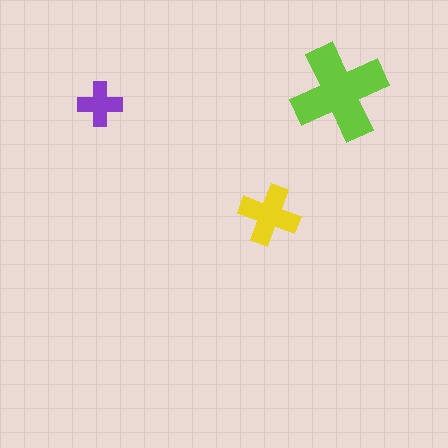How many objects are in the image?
There are 3 objects in the image.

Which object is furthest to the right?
The lime cross is rightmost.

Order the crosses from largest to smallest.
the lime one, the yellow one, the purple one.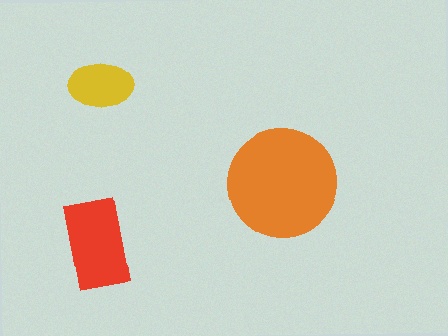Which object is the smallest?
The yellow ellipse.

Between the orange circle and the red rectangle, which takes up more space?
The orange circle.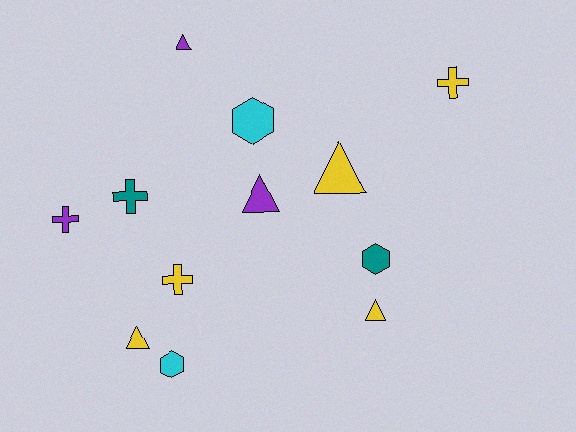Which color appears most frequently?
Yellow, with 5 objects.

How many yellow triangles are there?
There are 3 yellow triangles.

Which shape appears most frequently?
Triangle, with 5 objects.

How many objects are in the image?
There are 12 objects.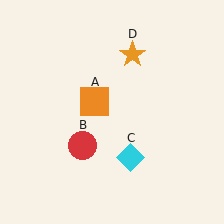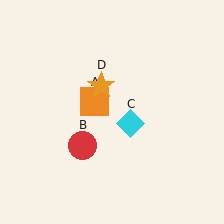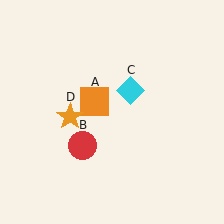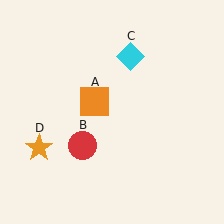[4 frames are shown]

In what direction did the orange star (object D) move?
The orange star (object D) moved down and to the left.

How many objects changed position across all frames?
2 objects changed position: cyan diamond (object C), orange star (object D).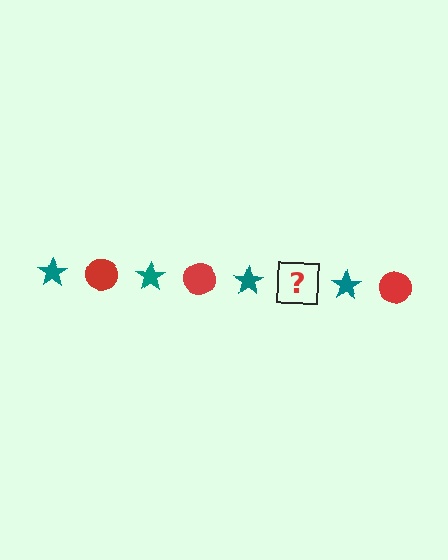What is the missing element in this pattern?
The missing element is a red circle.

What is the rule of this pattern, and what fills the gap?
The rule is that the pattern alternates between teal star and red circle. The gap should be filled with a red circle.